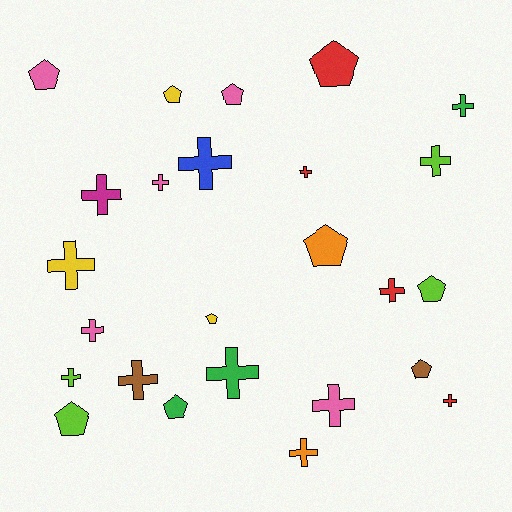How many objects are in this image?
There are 25 objects.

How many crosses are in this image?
There are 15 crosses.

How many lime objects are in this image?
There are 4 lime objects.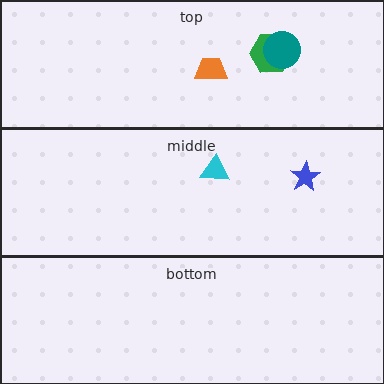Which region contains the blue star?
The middle region.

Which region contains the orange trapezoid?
The top region.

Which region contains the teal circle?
The top region.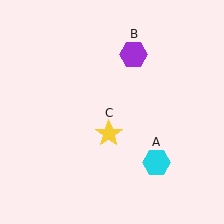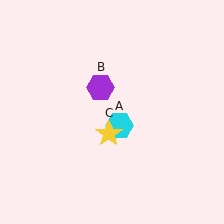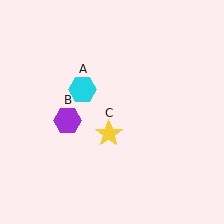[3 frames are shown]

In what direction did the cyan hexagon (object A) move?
The cyan hexagon (object A) moved up and to the left.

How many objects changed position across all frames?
2 objects changed position: cyan hexagon (object A), purple hexagon (object B).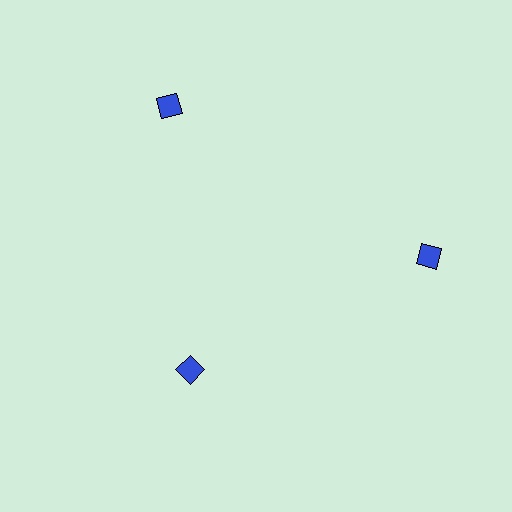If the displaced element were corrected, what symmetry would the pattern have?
It would have 3-fold rotational symmetry — the pattern would map onto itself every 120 degrees.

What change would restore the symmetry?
The symmetry would be restored by moving it outward, back onto the ring so that all 3 diamonds sit at equal angles and equal distance from the center.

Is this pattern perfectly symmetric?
No. The 3 blue diamonds are arranged in a ring, but one element near the 7 o'clock position is pulled inward toward the center, breaking the 3-fold rotational symmetry.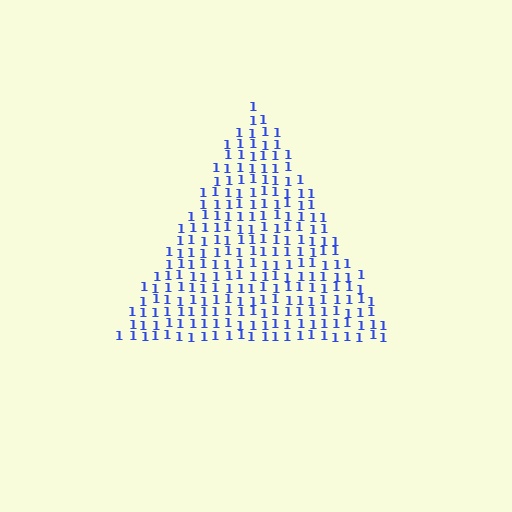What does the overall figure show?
The overall figure shows a triangle.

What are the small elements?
The small elements are digit 1's.